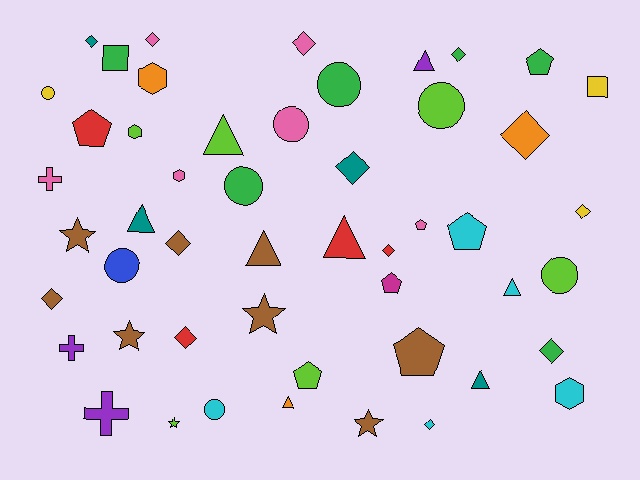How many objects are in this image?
There are 50 objects.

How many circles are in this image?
There are 8 circles.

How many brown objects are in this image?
There are 8 brown objects.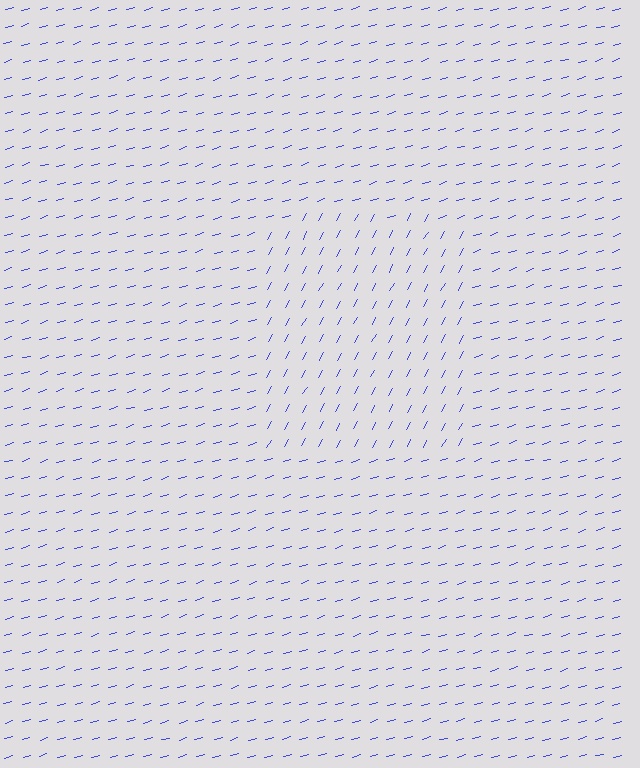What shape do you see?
I see a rectangle.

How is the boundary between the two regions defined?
The boundary is defined purely by a change in line orientation (approximately 45 degrees difference). All lines are the same color and thickness.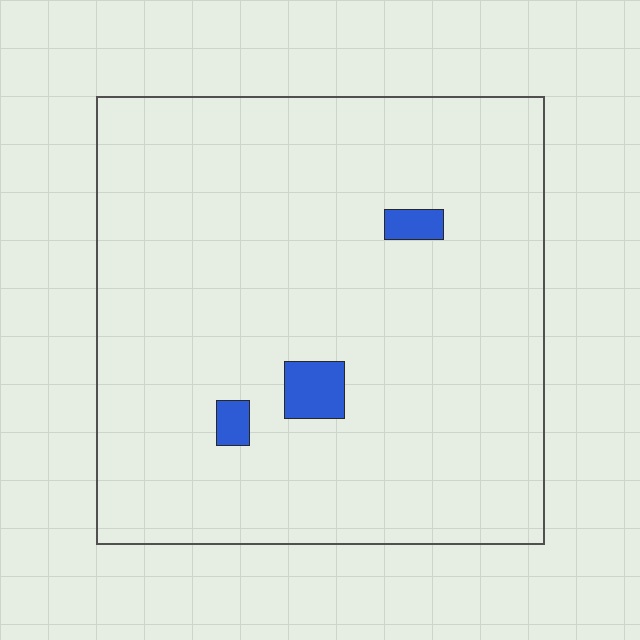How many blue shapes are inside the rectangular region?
3.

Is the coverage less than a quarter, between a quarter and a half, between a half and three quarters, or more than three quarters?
Less than a quarter.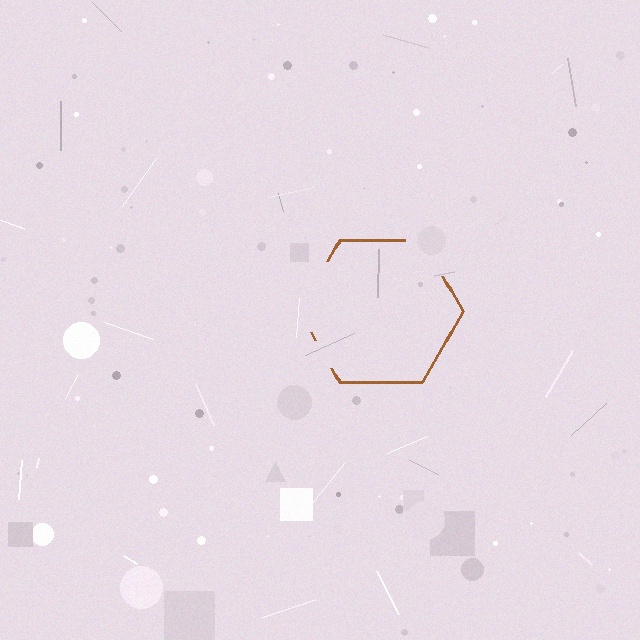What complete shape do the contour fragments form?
The contour fragments form a hexagon.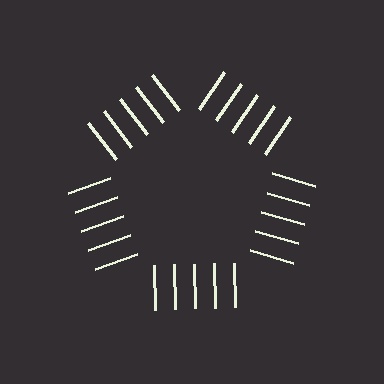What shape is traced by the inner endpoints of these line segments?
An illusory pentagon — the line segments terminate on its edges but no continuous stroke is drawn.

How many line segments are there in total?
25 — 5 along each of the 5 edges.